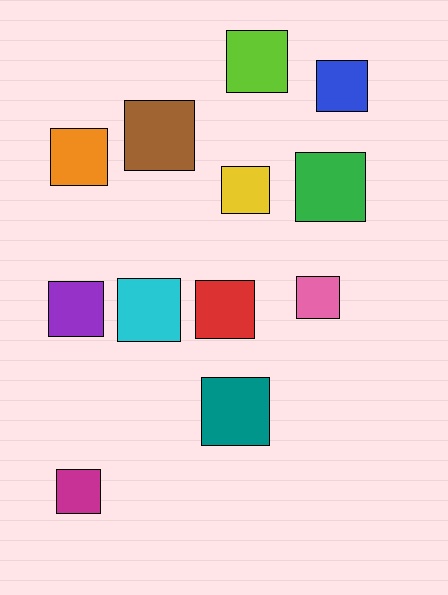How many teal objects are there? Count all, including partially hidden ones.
There is 1 teal object.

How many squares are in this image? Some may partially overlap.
There are 12 squares.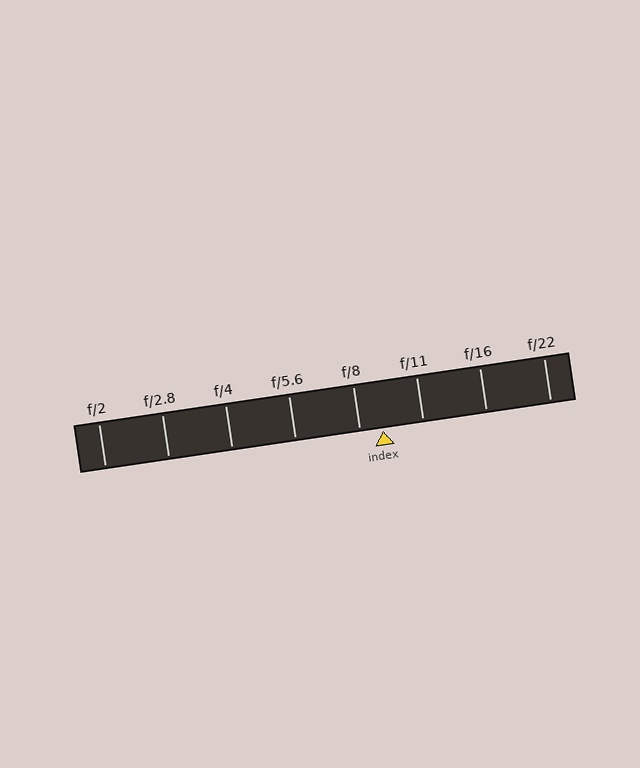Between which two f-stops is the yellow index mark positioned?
The index mark is between f/8 and f/11.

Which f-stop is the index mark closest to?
The index mark is closest to f/8.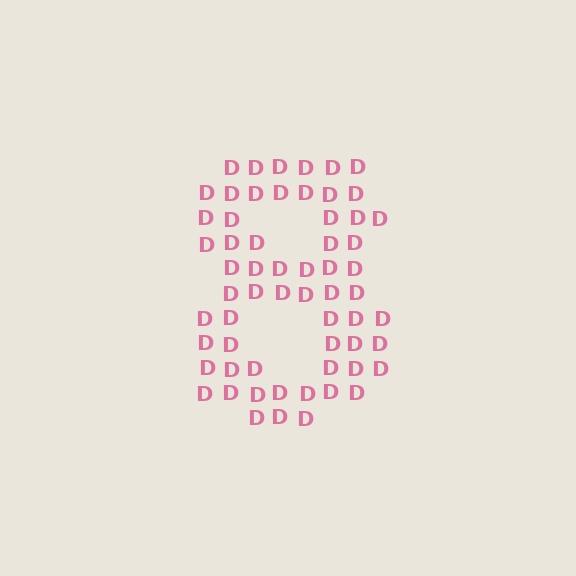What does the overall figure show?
The overall figure shows the digit 8.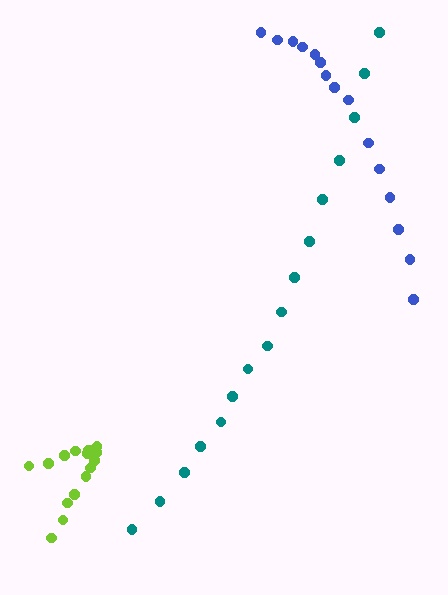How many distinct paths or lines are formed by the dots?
There are 3 distinct paths.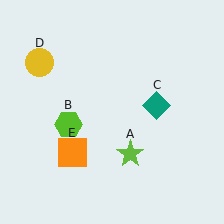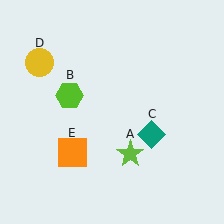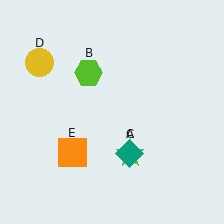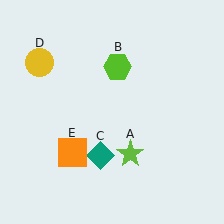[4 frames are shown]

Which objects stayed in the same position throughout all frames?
Lime star (object A) and yellow circle (object D) and orange square (object E) remained stationary.